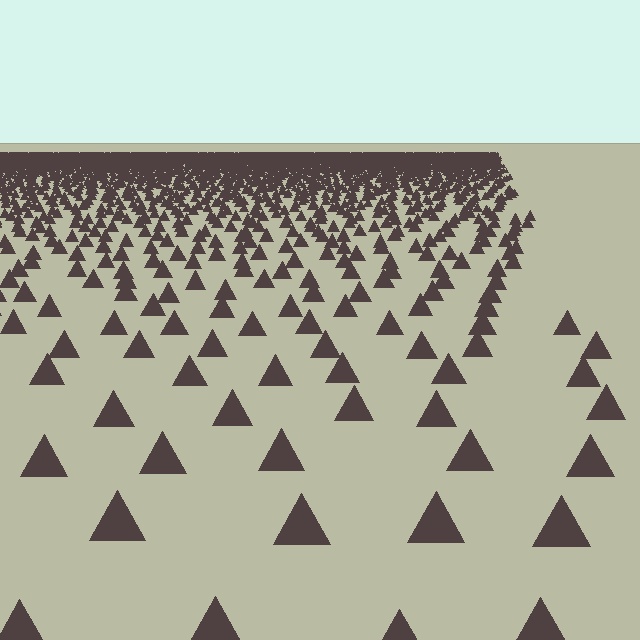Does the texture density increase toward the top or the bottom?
Density increases toward the top.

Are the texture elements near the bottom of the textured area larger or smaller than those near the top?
Larger. Near the bottom, elements are closer to the viewer and appear at a bigger on-screen size.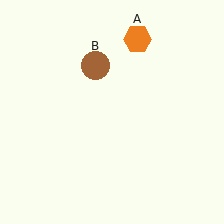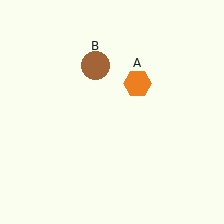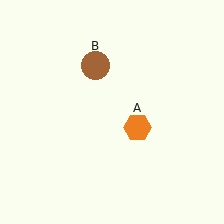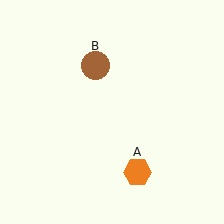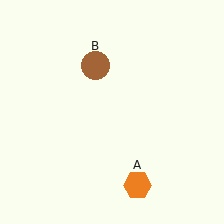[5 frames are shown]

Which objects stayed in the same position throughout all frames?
Brown circle (object B) remained stationary.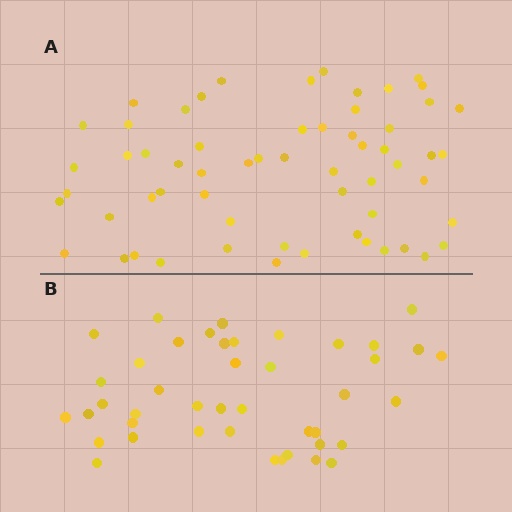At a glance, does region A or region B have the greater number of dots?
Region A (the top region) has more dots.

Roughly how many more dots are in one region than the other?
Region A has approximately 15 more dots than region B.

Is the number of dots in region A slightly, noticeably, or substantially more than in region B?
Region A has noticeably more, but not dramatically so. The ratio is roughly 1.4 to 1.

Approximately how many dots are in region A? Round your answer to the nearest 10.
About 60 dots.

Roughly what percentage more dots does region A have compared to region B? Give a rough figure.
About 40% more.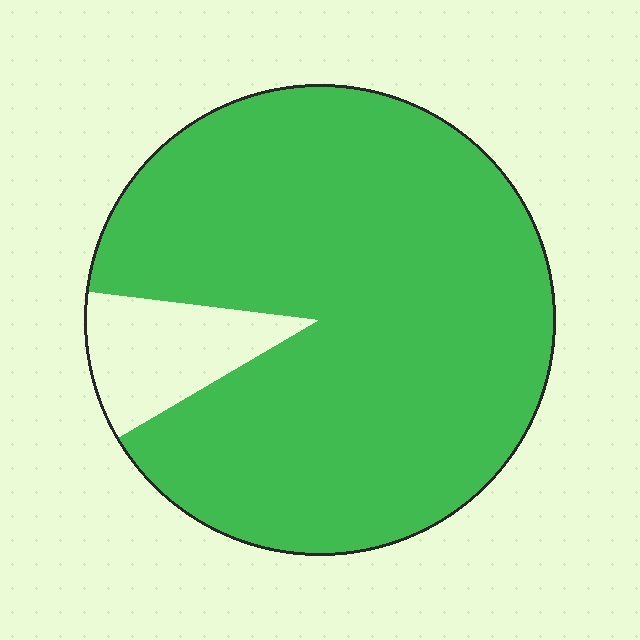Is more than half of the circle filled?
Yes.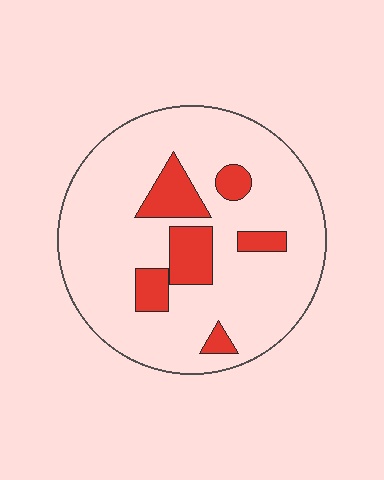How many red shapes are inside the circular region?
6.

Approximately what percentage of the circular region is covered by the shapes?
Approximately 15%.